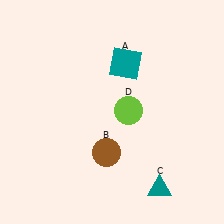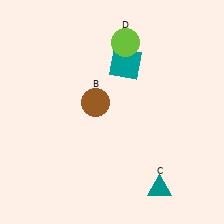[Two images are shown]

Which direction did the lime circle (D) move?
The lime circle (D) moved up.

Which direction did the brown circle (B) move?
The brown circle (B) moved up.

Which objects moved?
The objects that moved are: the brown circle (B), the lime circle (D).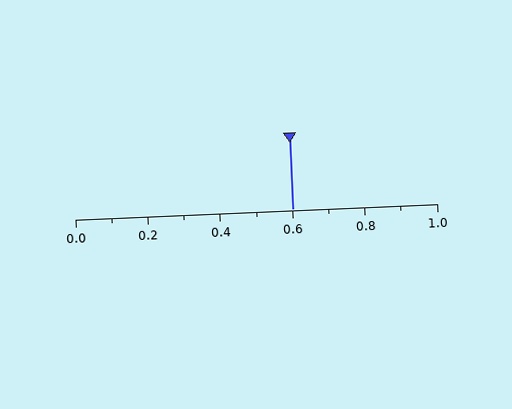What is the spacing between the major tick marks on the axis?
The major ticks are spaced 0.2 apart.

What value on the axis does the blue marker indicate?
The marker indicates approximately 0.6.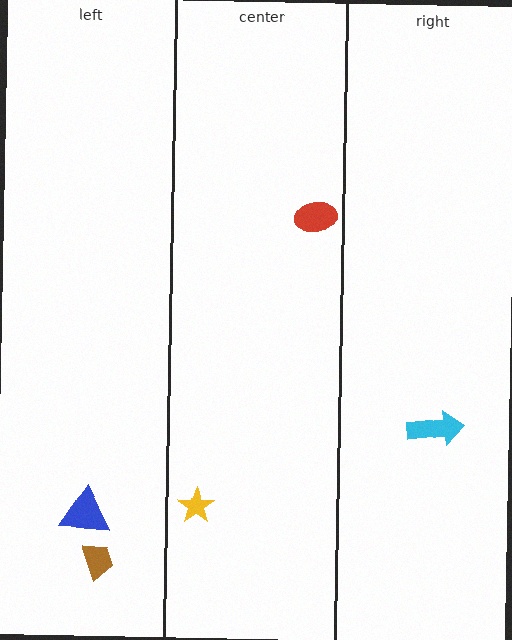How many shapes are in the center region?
2.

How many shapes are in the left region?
2.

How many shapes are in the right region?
1.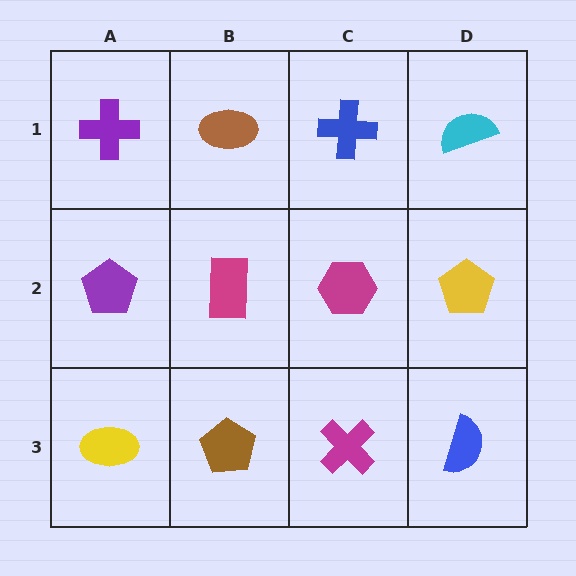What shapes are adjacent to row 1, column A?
A purple pentagon (row 2, column A), a brown ellipse (row 1, column B).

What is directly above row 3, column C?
A magenta hexagon.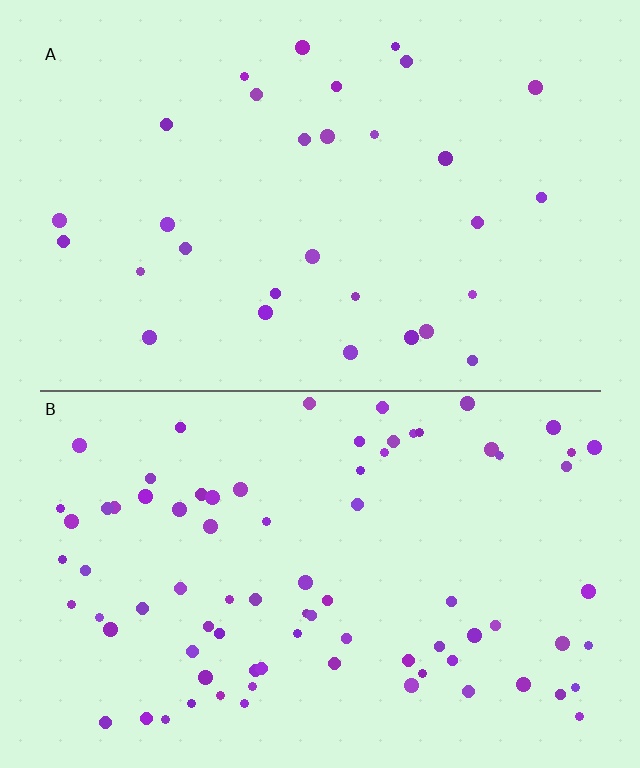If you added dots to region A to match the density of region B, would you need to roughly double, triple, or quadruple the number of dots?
Approximately triple.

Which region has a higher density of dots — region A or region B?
B (the bottom).